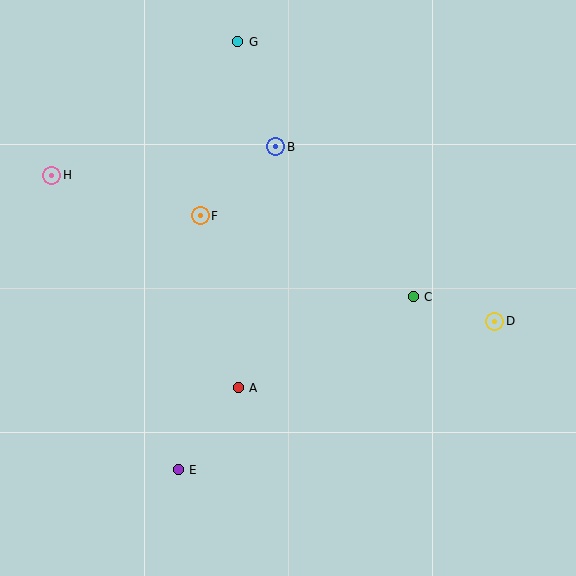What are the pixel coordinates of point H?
Point H is at (52, 175).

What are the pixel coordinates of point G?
Point G is at (238, 42).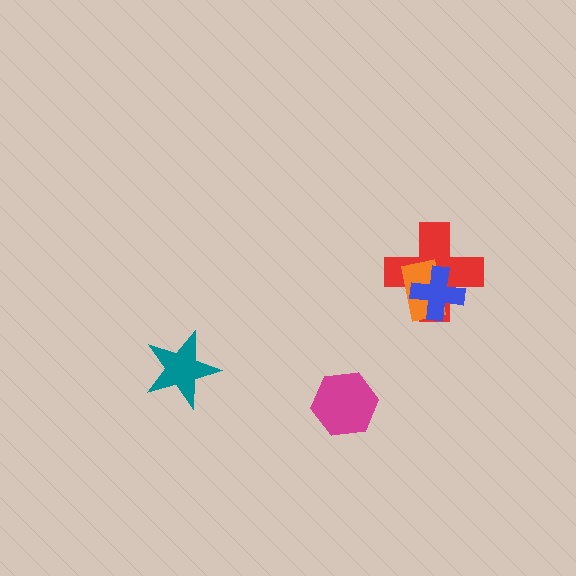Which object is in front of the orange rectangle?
The blue cross is in front of the orange rectangle.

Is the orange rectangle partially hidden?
Yes, it is partially covered by another shape.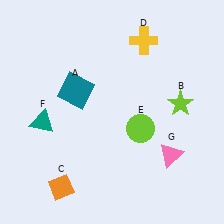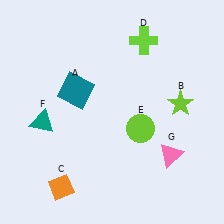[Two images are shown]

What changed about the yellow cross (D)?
In Image 1, D is yellow. In Image 2, it changed to lime.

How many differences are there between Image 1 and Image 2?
There is 1 difference between the two images.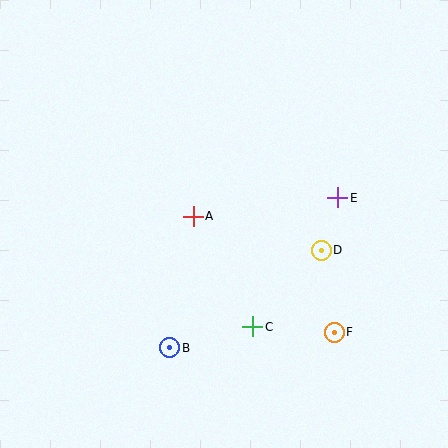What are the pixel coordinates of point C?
Point C is at (253, 327).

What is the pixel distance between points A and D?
The distance between A and D is 132 pixels.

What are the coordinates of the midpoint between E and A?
The midpoint between E and A is at (266, 207).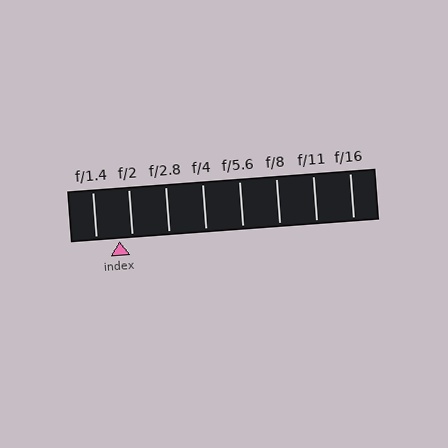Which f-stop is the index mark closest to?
The index mark is closest to f/2.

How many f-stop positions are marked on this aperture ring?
There are 8 f-stop positions marked.